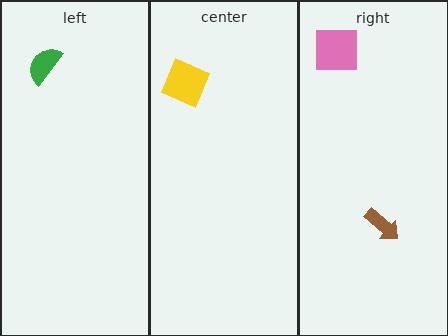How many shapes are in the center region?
1.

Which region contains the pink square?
The right region.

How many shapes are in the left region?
1.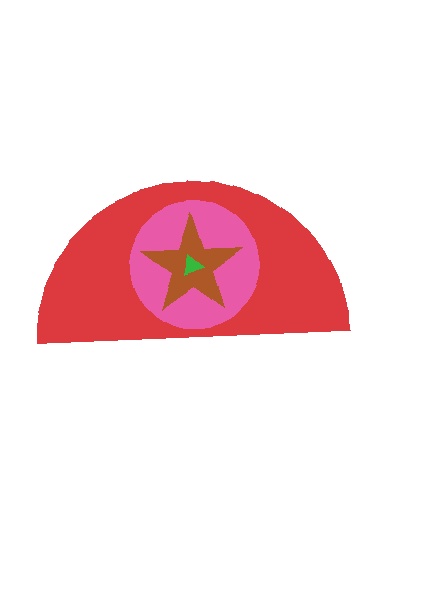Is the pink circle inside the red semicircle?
Yes.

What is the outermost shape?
The red semicircle.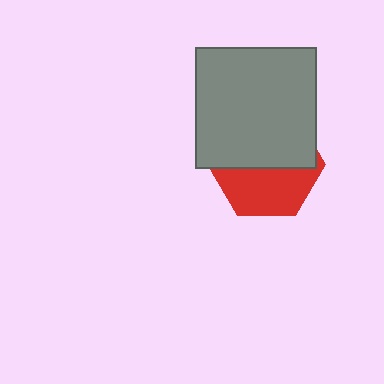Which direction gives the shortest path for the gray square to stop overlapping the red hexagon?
Moving up gives the shortest separation.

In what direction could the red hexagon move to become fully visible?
The red hexagon could move down. That would shift it out from behind the gray square entirely.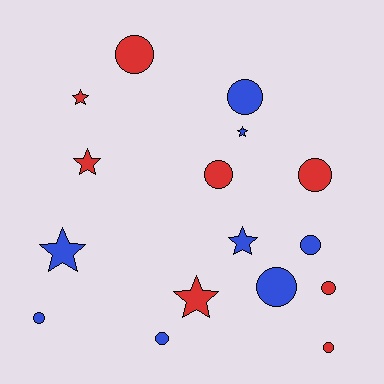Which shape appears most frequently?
Circle, with 10 objects.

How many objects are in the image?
There are 16 objects.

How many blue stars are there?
There are 3 blue stars.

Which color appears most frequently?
Blue, with 8 objects.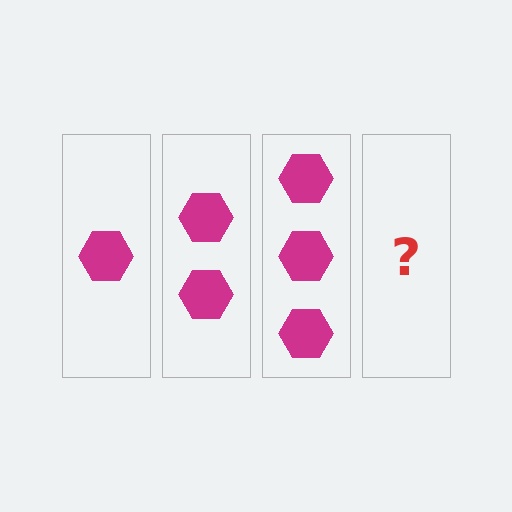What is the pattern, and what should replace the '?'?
The pattern is that each step adds one more hexagon. The '?' should be 4 hexagons.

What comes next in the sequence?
The next element should be 4 hexagons.